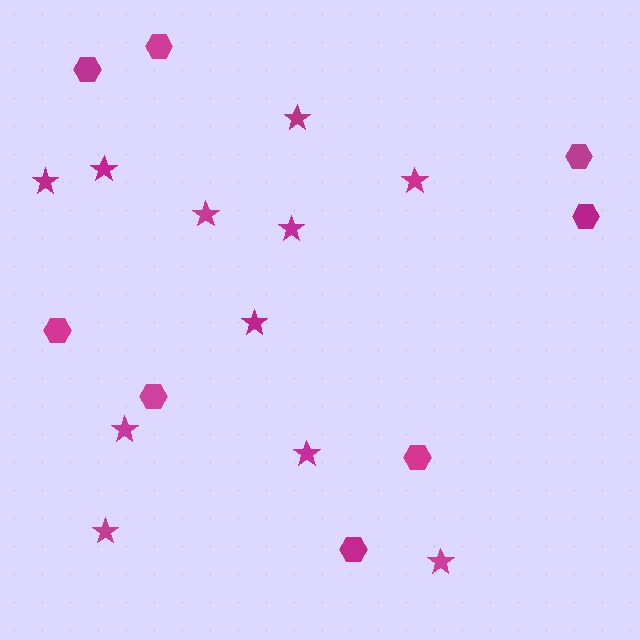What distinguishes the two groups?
There are 2 groups: one group of stars (11) and one group of hexagons (8).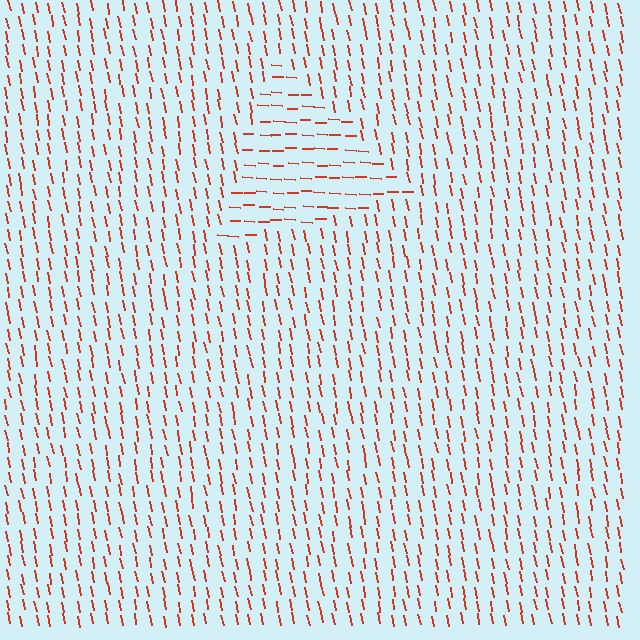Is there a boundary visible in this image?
Yes, there is a texture boundary formed by a change in line orientation.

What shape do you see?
I see a triangle.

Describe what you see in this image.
The image is filled with small red line segments. A triangle region in the image has lines oriented differently from the surrounding lines, creating a visible texture boundary.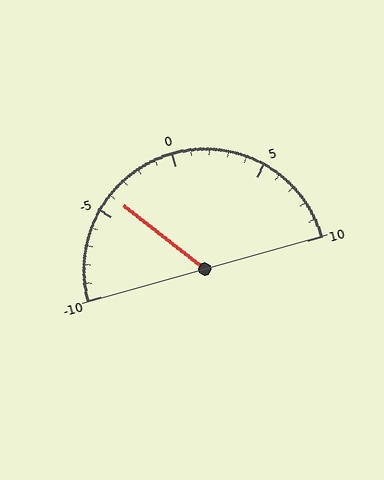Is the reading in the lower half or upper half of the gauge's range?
The reading is in the lower half of the range (-10 to 10).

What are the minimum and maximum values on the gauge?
The gauge ranges from -10 to 10.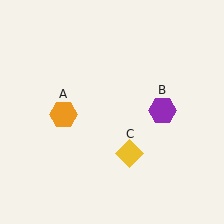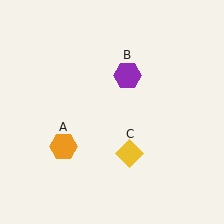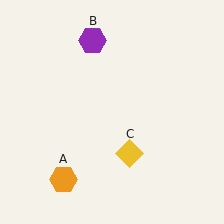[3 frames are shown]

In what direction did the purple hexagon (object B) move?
The purple hexagon (object B) moved up and to the left.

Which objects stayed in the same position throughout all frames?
Yellow diamond (object C) remained stationary.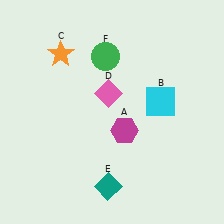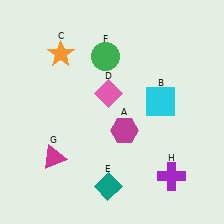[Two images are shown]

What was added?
A magenta triangle (G), a purple cross (H) were added in Image 2.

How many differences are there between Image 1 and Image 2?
There are 2 differences between the two images.